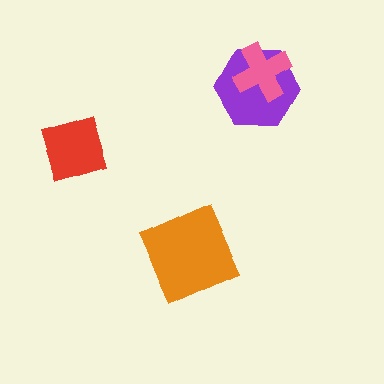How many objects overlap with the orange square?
0 objects overlap with the orange square.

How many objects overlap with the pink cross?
1 object overlaps with the pink cross.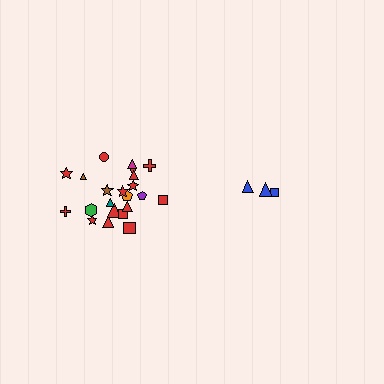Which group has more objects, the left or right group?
The left group.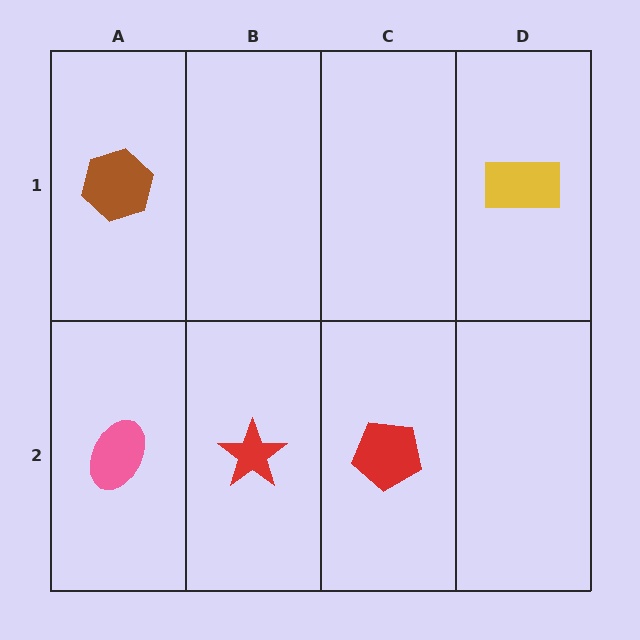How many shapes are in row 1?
2 shapes.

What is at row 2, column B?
A red star.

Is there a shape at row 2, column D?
No, that cell is empty.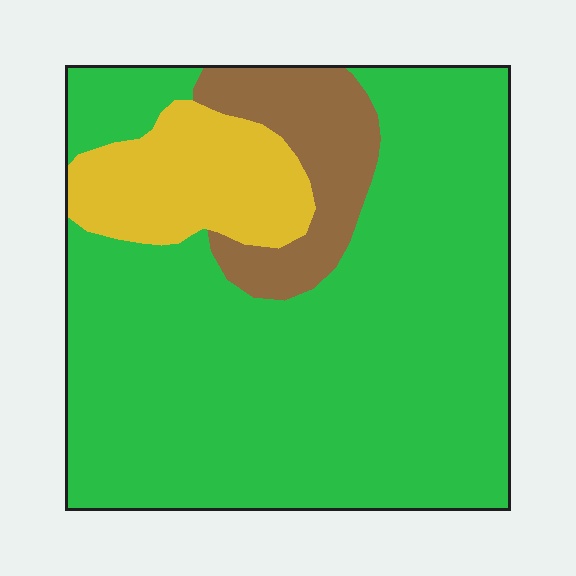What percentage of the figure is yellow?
Yellow covers about 15% of the figure.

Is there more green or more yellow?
Green.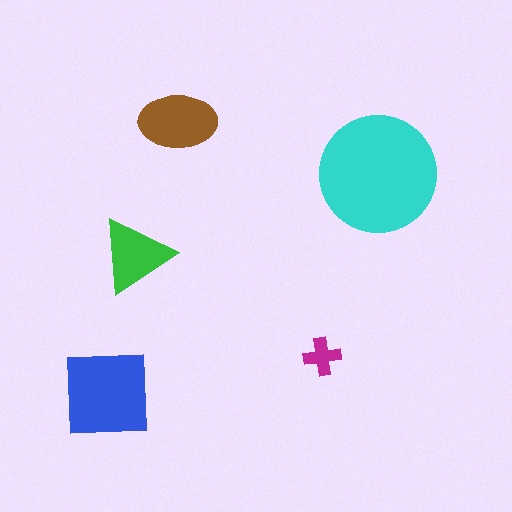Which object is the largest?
The cyan circle.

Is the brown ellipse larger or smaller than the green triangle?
Larger.